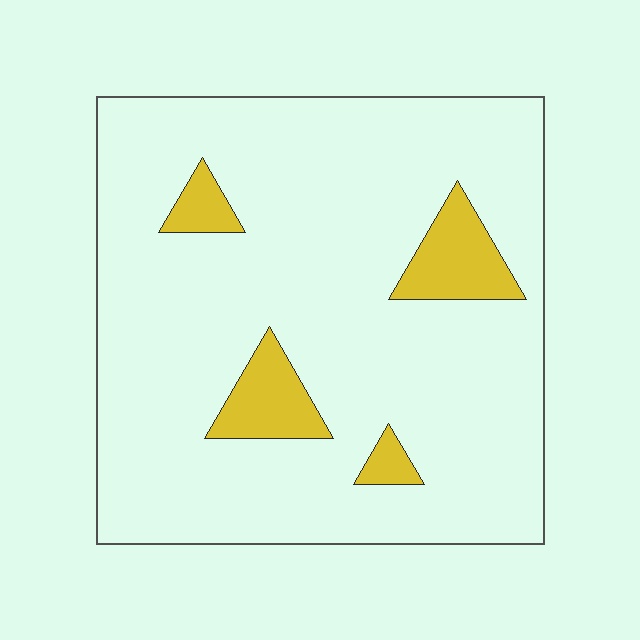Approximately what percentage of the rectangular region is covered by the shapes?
Approximately 10%.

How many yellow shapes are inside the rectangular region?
4.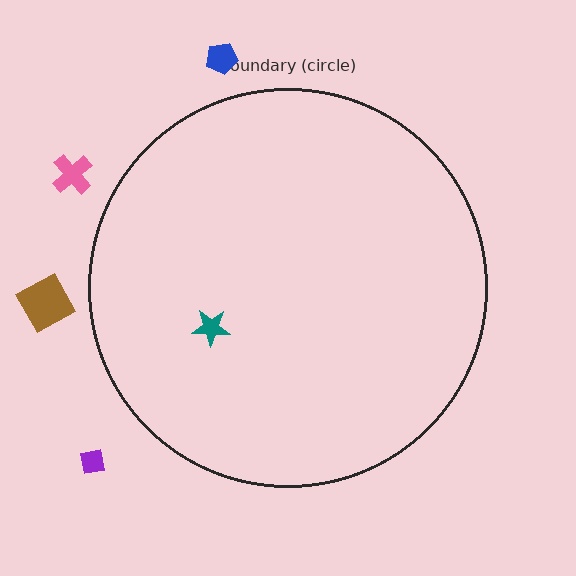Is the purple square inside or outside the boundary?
Outside.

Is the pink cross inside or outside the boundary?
Outside.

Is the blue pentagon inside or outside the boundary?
Outside.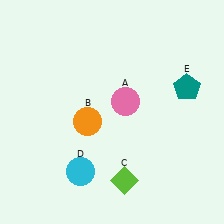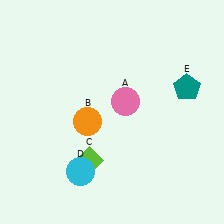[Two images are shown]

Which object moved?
The lime diamond (C) moved left.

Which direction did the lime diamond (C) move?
The lime diamond (C) moved left.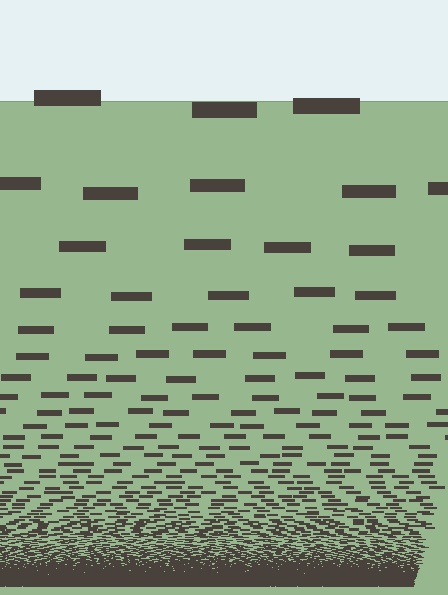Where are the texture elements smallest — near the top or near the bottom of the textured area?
Near the bottom.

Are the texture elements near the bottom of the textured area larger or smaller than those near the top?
Smaller. The gradient is inverted — elements near the bottom are smaller and denser.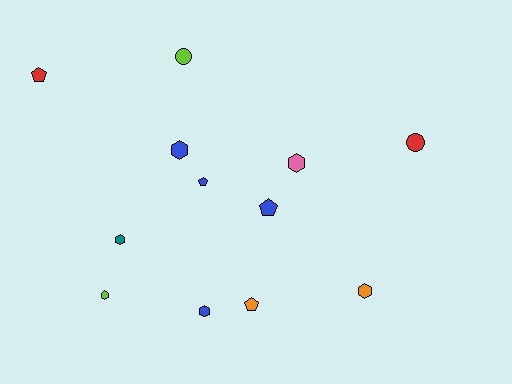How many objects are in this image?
There are 12 objects.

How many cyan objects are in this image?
There are no cyan objects.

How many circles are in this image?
There are 2 circles.